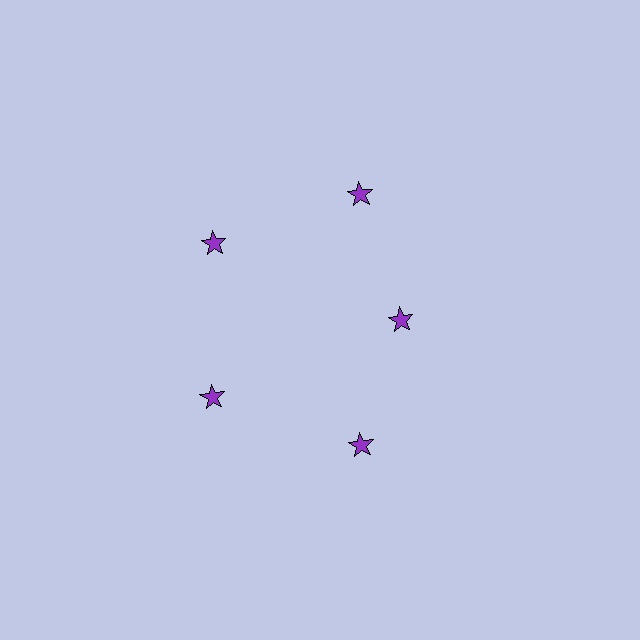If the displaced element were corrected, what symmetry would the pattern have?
It would have 5-fold rotational symmetry — the pattern would map onto itself every 72 degrees.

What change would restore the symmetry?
The symmetry would be restored by moving it outward, back onto the ring so that all 5 stars sit at equal angles and equal distance from the center.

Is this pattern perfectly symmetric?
No. The 5 purple stars are arranged in a ring, but one element near the 3 o'clock position is pulled inward toward the center, breaking the 5-fold rotational symmetry.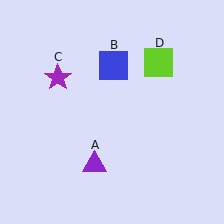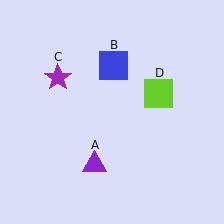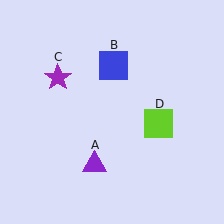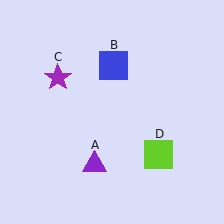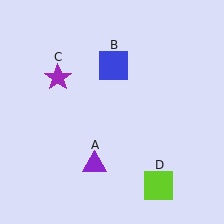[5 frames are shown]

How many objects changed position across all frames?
1 object changed position: lime square (object D).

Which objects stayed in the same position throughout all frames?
Purple triangle (object A) and blue square (object B) and purple star (object C) remained stationary.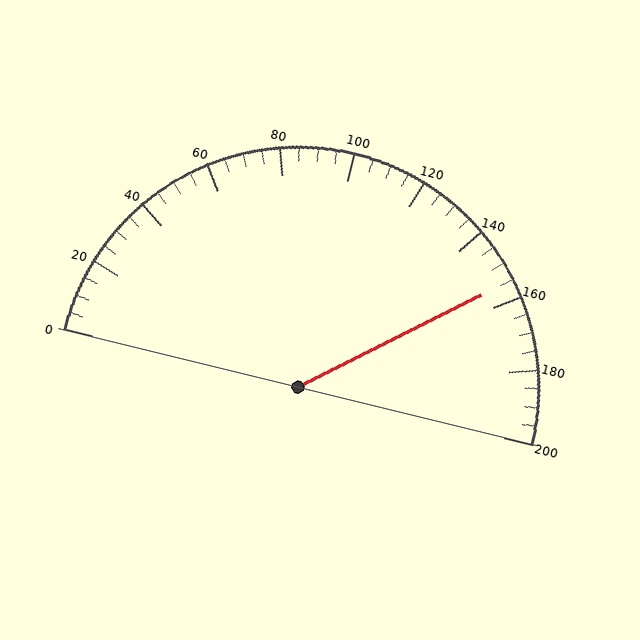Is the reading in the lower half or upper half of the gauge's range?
The reading is in the upper half of the range (0 to 200).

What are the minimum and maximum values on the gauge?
The gauge ranges from 0 to 200.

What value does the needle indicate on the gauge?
The needle indicates approximately 155.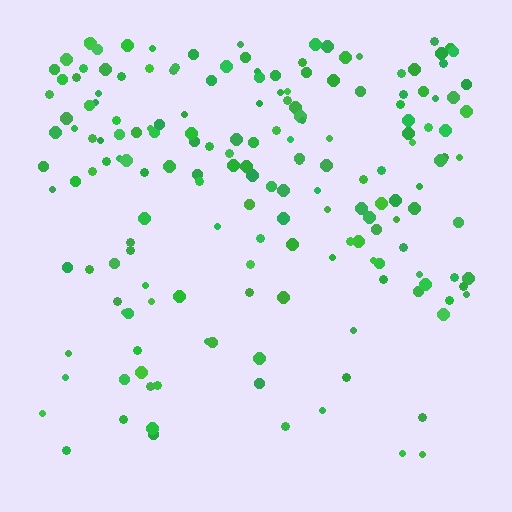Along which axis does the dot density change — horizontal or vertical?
Vertical.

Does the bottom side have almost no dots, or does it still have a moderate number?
Still a moderate number, just noticeably fewer than the top.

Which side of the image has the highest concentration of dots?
The top.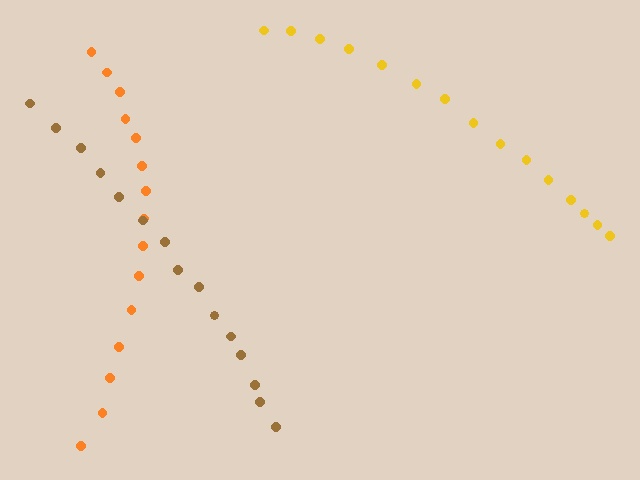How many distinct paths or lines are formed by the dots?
There are 3 distinct paths.